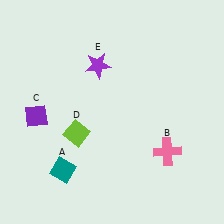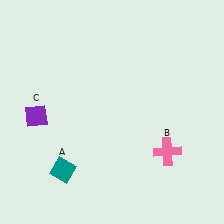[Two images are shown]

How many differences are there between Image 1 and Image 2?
There are 2 differences between the two images.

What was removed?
The lime diamond (D), the purple star (E) were removed in Image 2.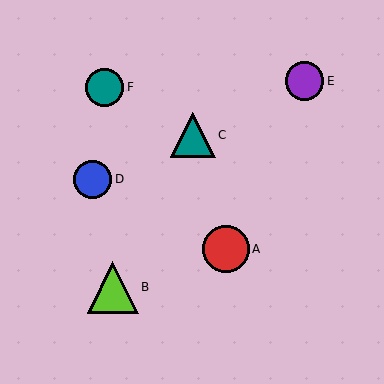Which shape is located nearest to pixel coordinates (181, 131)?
The teal triangle (labeled C) at (193, 135) is nearest to that location.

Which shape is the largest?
The lime triangle (labeled B) is the largest.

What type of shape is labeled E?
Shape E is a purple circle.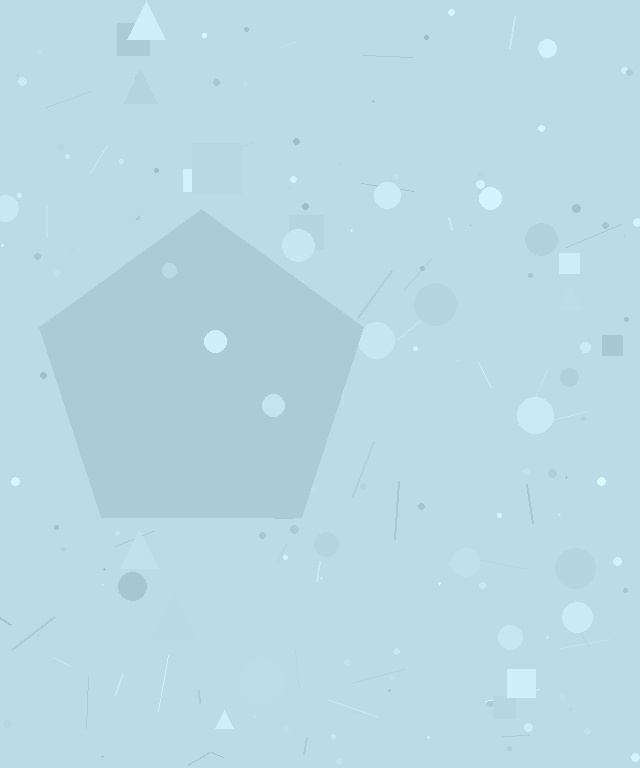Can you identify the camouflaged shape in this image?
The camouflaged shape is a pentagon.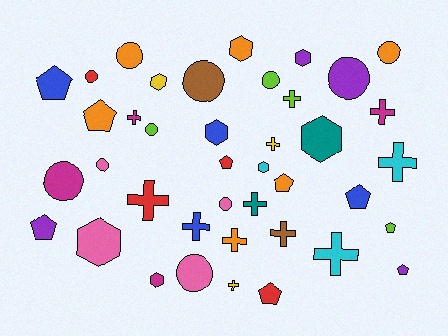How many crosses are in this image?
There are 12 crosses.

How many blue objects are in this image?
There are 4 blue objects.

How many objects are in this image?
There are 40 objects.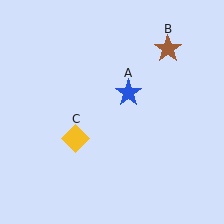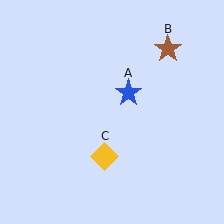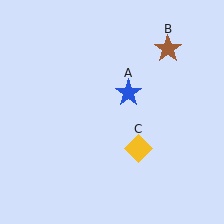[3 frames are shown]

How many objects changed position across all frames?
1 object changed position: yellow diamond (object C).